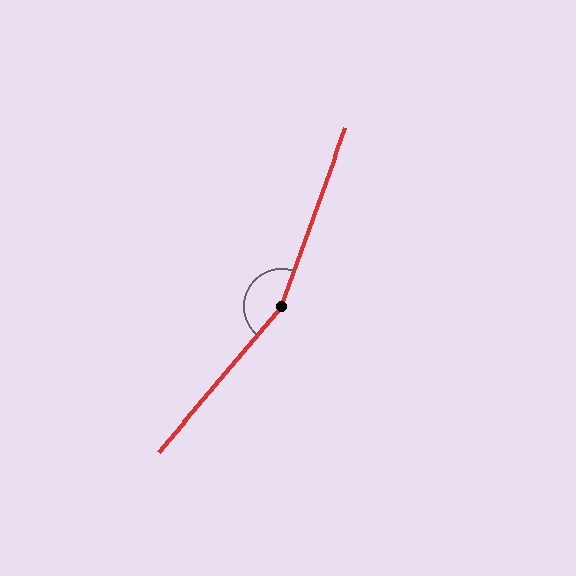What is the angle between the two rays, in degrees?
Approximately 159 degrees.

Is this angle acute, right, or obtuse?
It is obtuse.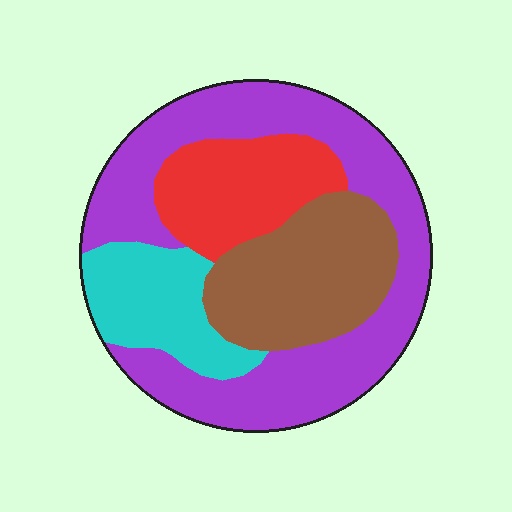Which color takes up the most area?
Purple, at roughly 45%.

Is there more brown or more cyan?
Brown.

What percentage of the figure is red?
Red takes up between a sixth and a third of the figure.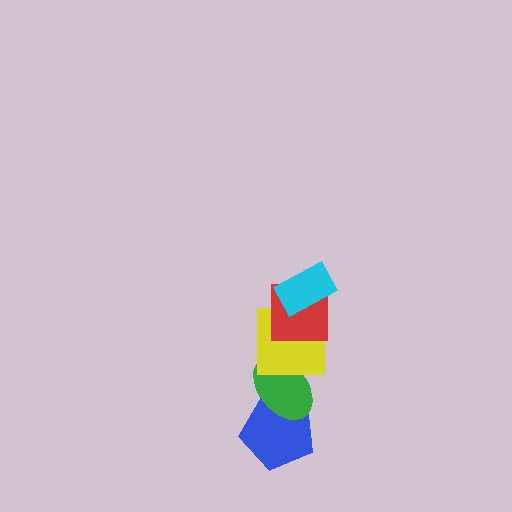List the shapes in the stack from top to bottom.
From top to bottom: the cyan rectangle, the red square, the yellow square, the green ellipse, the blue pentagon.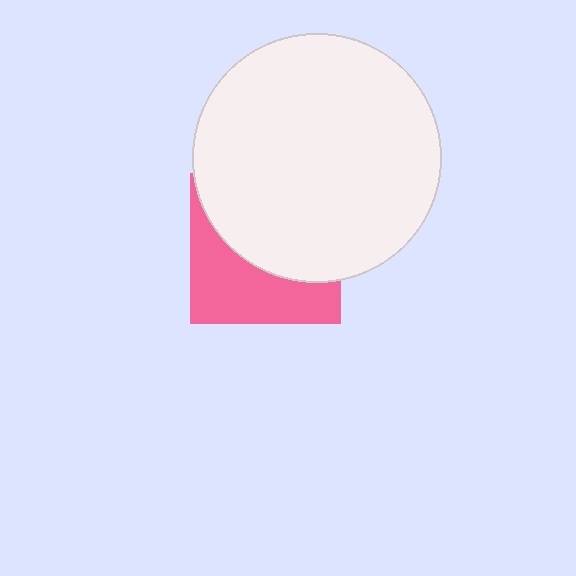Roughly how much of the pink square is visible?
A small part of it is visible (roughly 43%).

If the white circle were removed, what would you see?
You would see the complete pink square.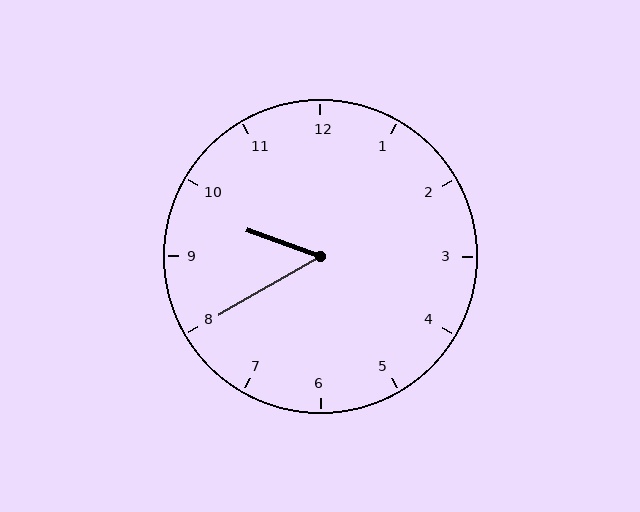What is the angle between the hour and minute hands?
Approximately 50 degrees.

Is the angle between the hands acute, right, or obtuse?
It is acute.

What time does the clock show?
9:40.